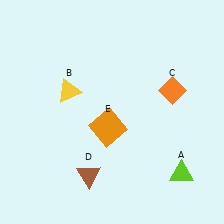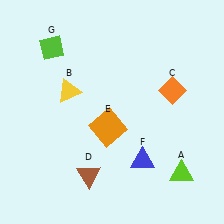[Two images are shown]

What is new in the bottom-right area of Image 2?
A blue triangle (F) was added in the bottom-right area of Image 2.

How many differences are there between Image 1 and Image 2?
There are 2 differences between the two images.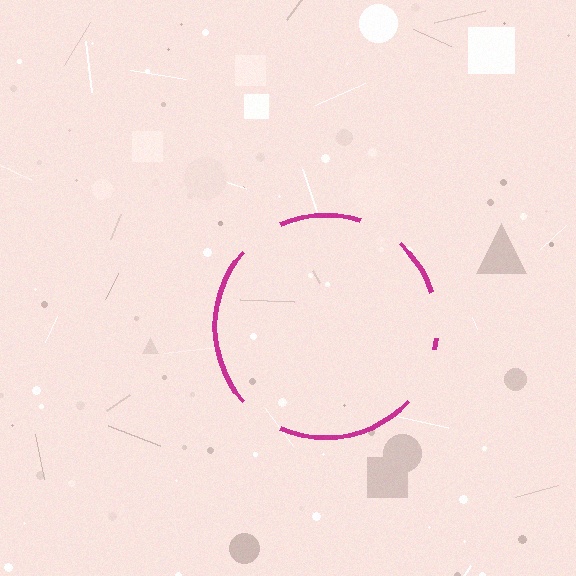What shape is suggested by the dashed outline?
The dashed outline suggests a circle.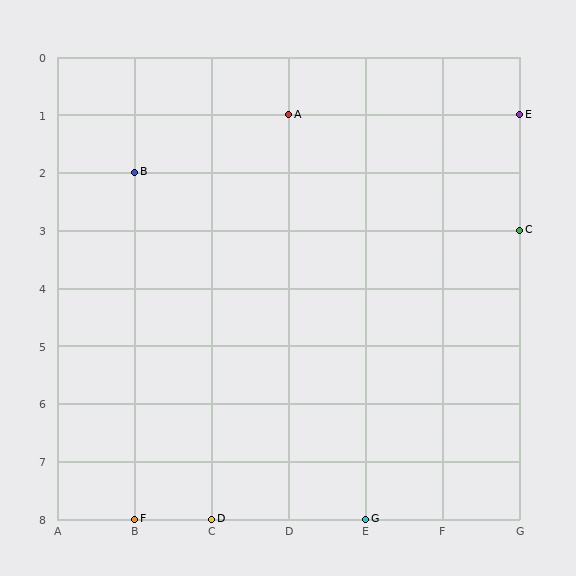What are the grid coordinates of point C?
Point C is at grid coordinates (G, 3).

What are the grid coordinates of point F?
Point F is at grid coordinates (B, 8).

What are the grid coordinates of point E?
Point E is at grid coordinates (G, 1).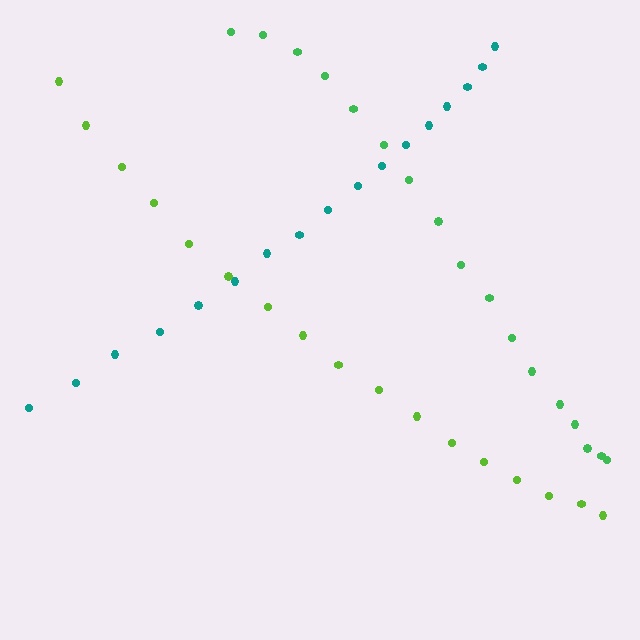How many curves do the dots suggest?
There are 3 distinct paths.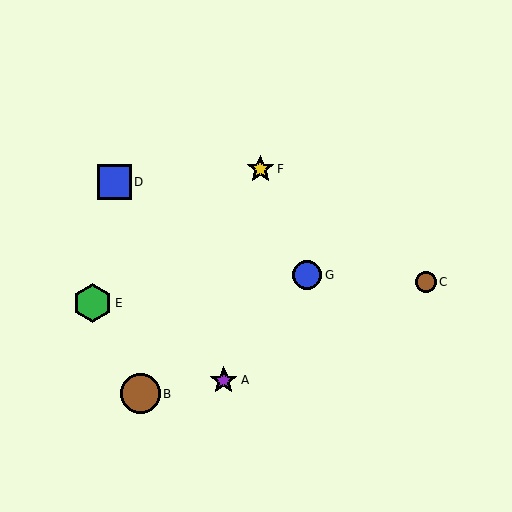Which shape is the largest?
The brown circle (labeled B) is the largest.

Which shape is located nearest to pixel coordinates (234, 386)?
The purple star (labeled A) at (224, 380) is nearest to that location.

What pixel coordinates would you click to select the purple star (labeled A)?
Click at (224, 380) to select the purple star A.